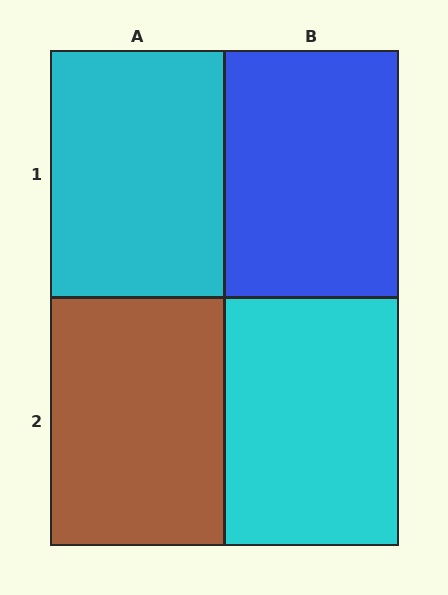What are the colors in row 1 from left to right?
Cyan, blue.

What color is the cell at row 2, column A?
Brown.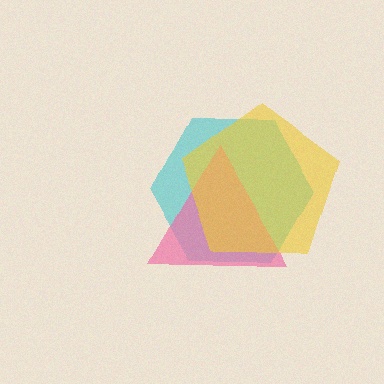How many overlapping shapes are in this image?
There are 3 overlapping shapes in the image.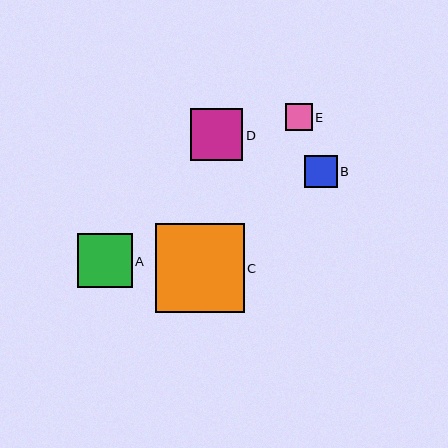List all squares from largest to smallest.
From largest to smallest: C, A, D, B, E.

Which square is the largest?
Square C is the largest with a size of approximately 89 pixels.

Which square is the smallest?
Square E is the smallest with a size of approximately 27 pixels.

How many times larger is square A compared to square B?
Square A is approximately 1.7 times the size of square B.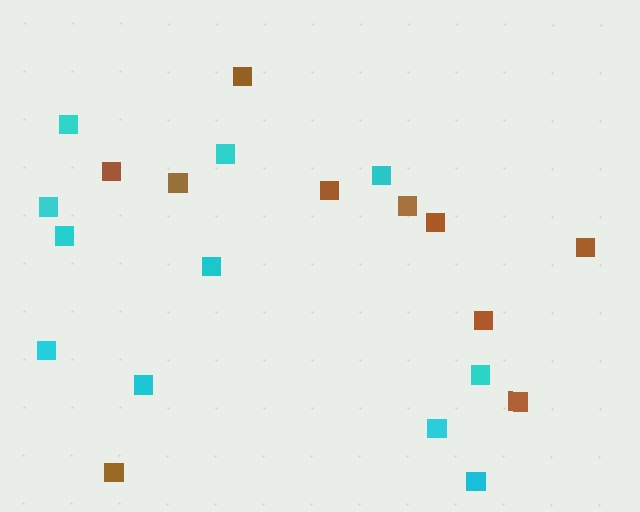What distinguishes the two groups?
There are 2 groups: one group of brown squares (10) and one group of cyan squares (11).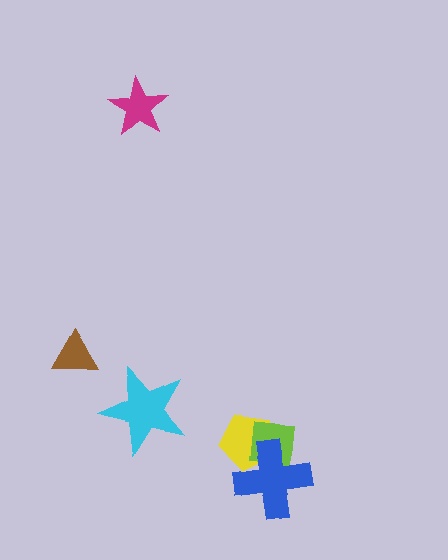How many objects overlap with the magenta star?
0 objects overlap with the magenta star.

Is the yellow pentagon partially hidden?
Yes, it is partially covered by another shape.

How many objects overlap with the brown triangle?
0 objects overlap with the brown triangle.